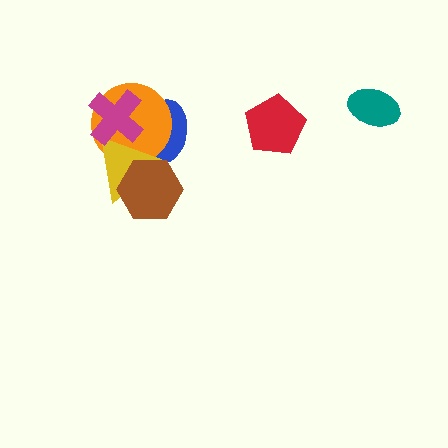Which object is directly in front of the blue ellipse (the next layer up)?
The orange circle is directly in front of the blue ellipse.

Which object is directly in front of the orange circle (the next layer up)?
The yellow triangle is directly in front of the orange circle.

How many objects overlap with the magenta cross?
3 objects overlap with the magenta cross.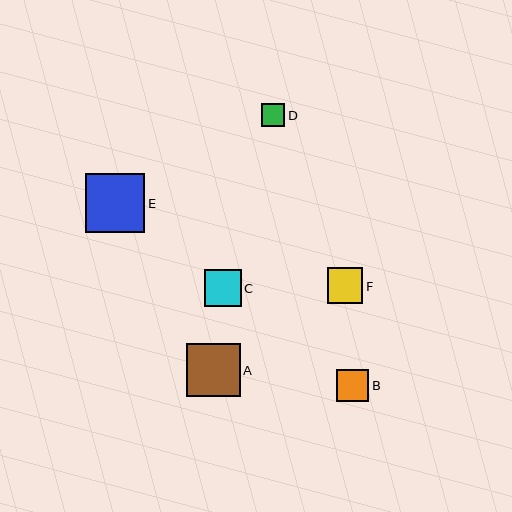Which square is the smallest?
Square D is the smallest with a size of approximately 23 pixels.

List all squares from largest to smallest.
From largest to smallest: E, A, C, F, B, D.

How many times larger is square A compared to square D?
Square A is approximately 2.3 times the size of square D.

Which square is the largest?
Square E is the largest with a size of approximately 59 pixels.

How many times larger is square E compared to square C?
Square E is approximately 1.6 times the size of square C.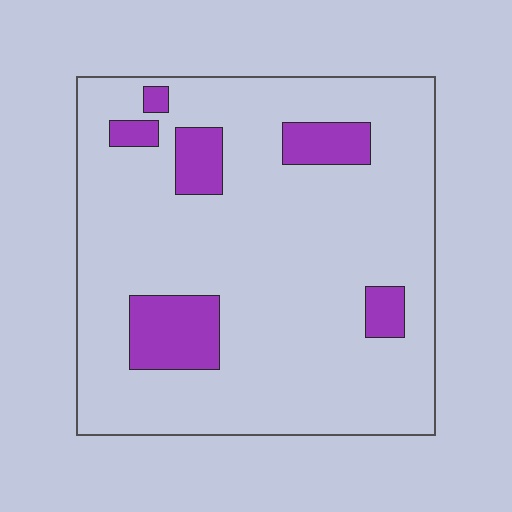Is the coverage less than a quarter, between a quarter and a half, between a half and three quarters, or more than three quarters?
Less than a quarter.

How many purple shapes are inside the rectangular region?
6.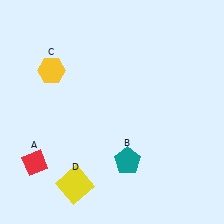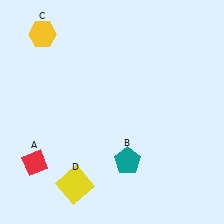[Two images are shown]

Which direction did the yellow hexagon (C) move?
The yellow hexagon (C) moved up.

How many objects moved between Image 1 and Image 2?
1 object moved between the two images.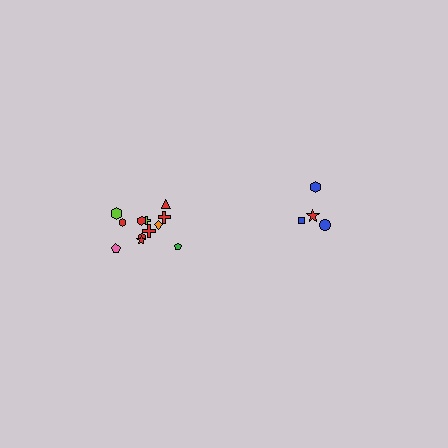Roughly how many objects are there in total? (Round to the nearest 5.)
Roughly 15 objects in total.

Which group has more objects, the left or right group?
The left group.